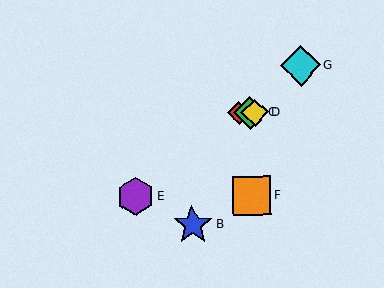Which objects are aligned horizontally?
Objects A, C, D are aligned horizontally.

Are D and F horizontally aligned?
No, D is at y≈113 and F is at y≈196.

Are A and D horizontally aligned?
Yes, both are at y≈113.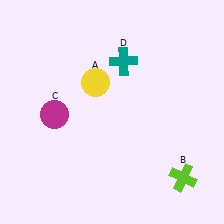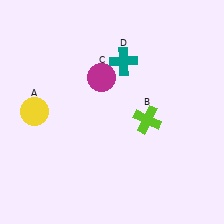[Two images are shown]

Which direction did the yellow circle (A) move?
The yellow circle (A) moved left.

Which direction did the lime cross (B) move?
The lime cross (B) moved up.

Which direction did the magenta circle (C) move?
The magenta circle (C) moved right.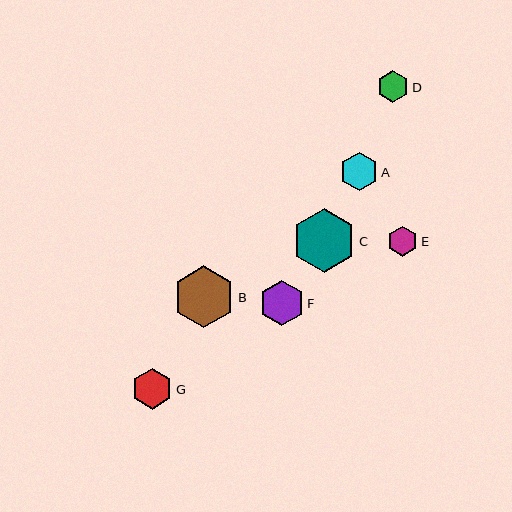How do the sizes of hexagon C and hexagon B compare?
Hexagon C and hexagon B are approximately the same size.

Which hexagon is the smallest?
Hexagon E is the smallest with a size of approximately 30 pixels.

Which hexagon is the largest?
Hexagon C is the largest with a size of approximately 64 pixels.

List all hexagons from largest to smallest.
From largest to smallest: C, B, F, G, A, D, E.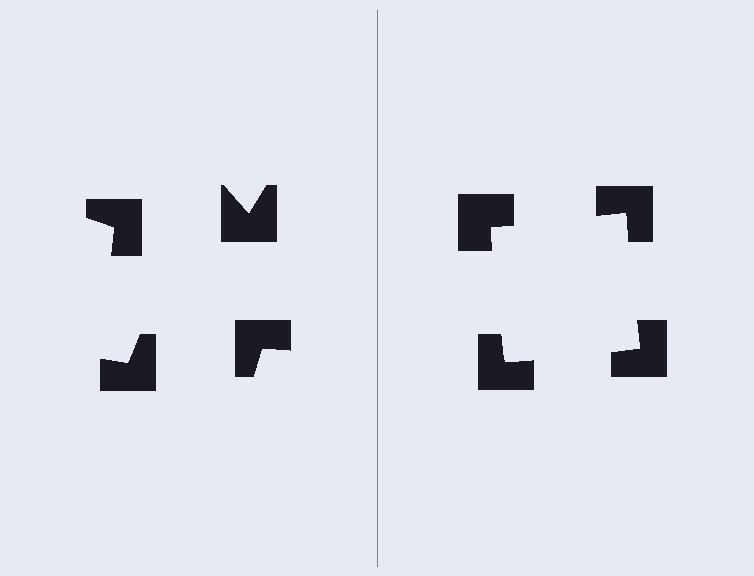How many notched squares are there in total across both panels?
8 — 4 on each side.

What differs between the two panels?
The notched squares are positioned identically on both sides; only the wedge orientations differ. On the right they align to a square; on the left they are misaligned.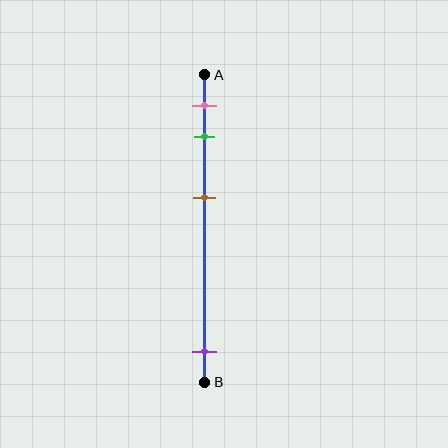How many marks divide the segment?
There are 4 marks dividing the segment.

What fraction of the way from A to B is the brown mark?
The brown mark is approximately 40% (0.4) of the way from A to B.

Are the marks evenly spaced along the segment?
No, the marks are not evenly spaced.